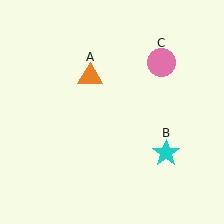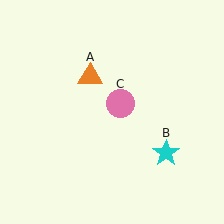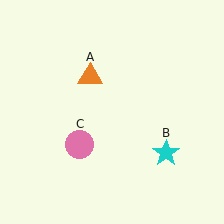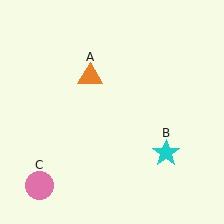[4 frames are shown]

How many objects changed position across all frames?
1 object changed position: pink circle (object C).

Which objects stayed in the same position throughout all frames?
Orange triangle (object A) and cyan star (object B) remained stationary.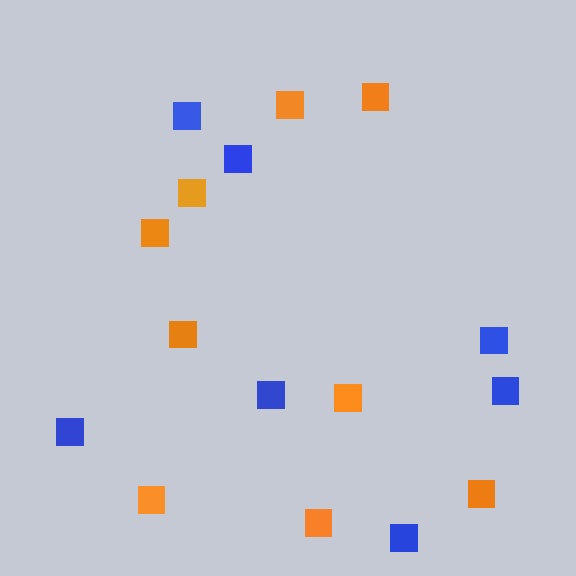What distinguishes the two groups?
There are 2 groups: one group of orange squares (9) and one group of blue squares (7).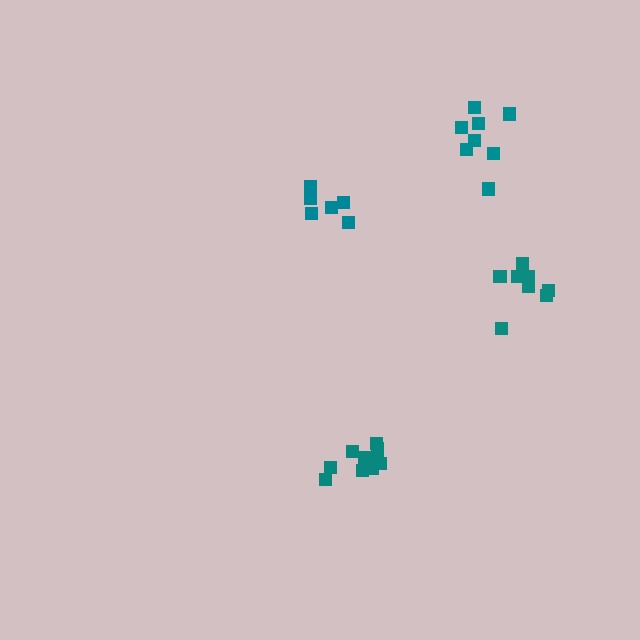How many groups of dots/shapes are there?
There are 4 groups.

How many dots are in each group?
Group 1: 6 dots, Group 2: 8 dots, Group 3: 10 dots, Group 4: 8 dots (32 total).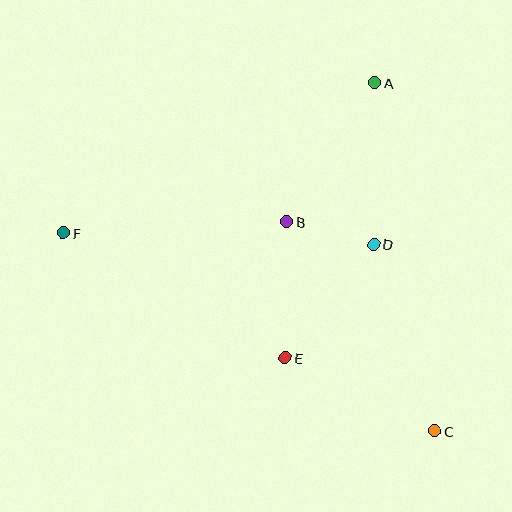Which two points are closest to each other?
Points B and D are closest to each other.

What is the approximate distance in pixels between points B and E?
The distance between B and E is approximately 136 pixels.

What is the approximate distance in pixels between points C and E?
The distance between C and E is approximately 167 pixels.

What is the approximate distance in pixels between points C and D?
The distance between C and D is approximately 196 pixels.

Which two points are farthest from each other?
Points C and F are farthest from each other.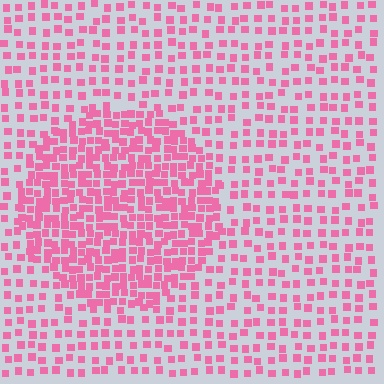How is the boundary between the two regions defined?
The boundary is defined by a change in element density (approximately 2.2x ratio). All elements are the same color, size, and shape.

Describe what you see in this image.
The image contains small pink elements arranged at two different densities. A circle-shaped region is visible where the elements are more densely packed than the surrounding area.